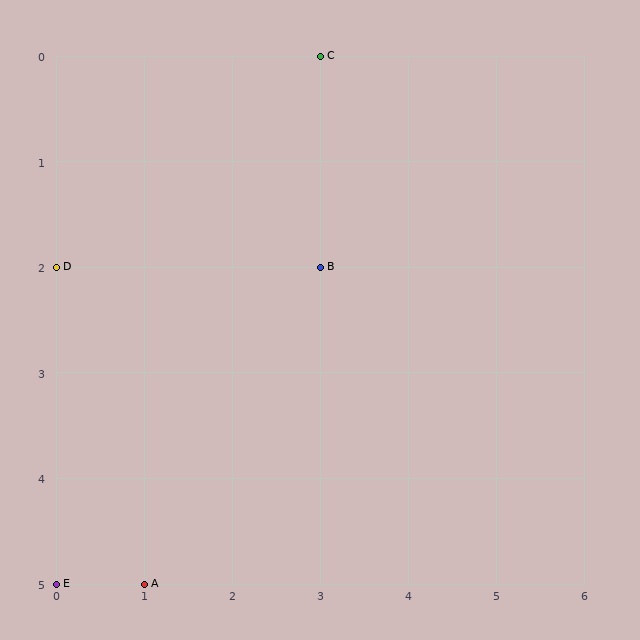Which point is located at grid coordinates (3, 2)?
Point B is at (3, 2).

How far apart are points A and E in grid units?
Points A and E are 1 column apart.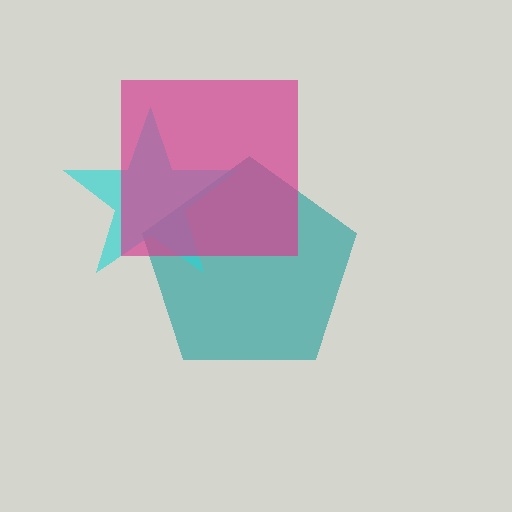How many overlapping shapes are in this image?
There are 3 overlapping shapes in the image.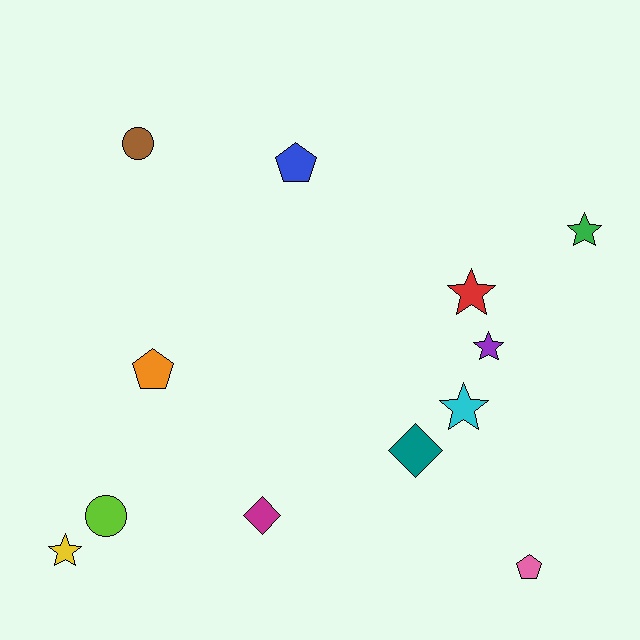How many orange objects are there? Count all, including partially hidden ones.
There is 1 orange object.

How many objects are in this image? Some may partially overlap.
There are 12 objects.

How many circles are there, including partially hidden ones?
There are 2 circles.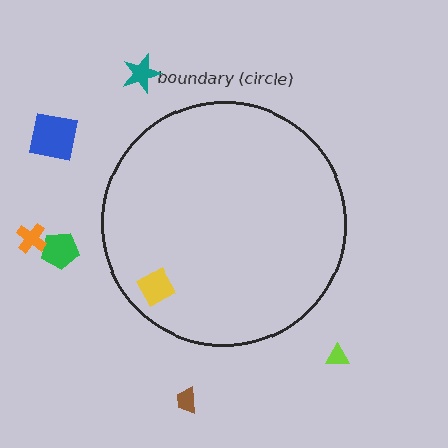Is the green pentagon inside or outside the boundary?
Outside.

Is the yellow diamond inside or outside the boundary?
Inside.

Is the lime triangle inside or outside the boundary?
Outside.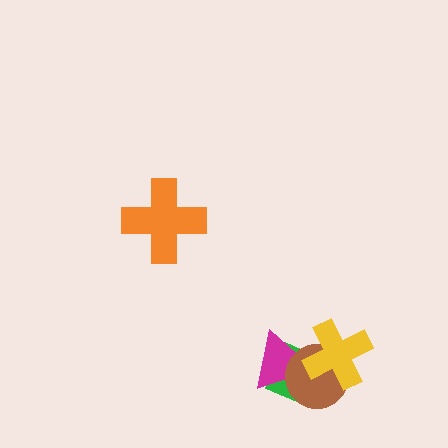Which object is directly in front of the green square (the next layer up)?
The magenta triangle is directly in front of the green square.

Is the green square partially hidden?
Yes, it is partially covered by another shape.